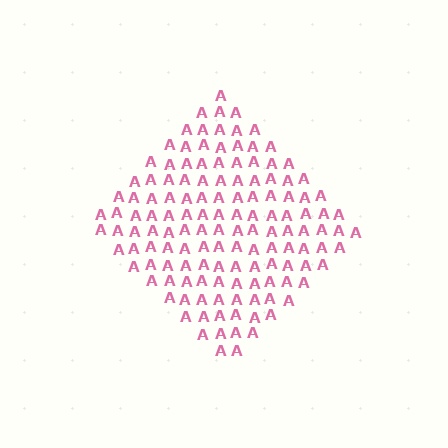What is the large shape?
The large shape is a diamond.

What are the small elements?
The small elements are letter A's.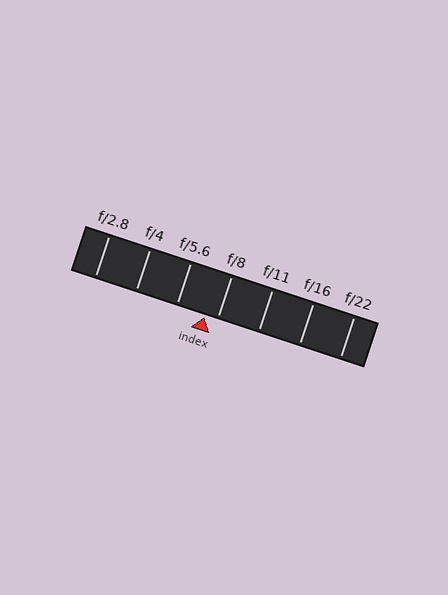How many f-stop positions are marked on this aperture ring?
There are 7 f-stop positions marked.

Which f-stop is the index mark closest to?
The index mark is closest to f/8.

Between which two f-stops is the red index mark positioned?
The index mark is between f/5.6 and f/8.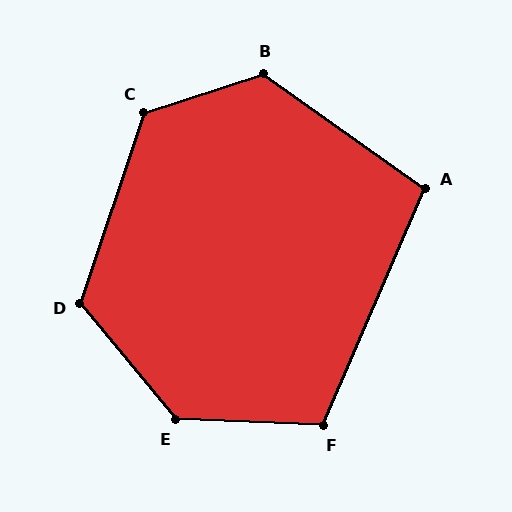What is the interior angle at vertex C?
Approximately 126 degrees (obtuse).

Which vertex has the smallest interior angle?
A, at approximately 102 degrees.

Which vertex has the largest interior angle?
E, at approximately 132 degrees.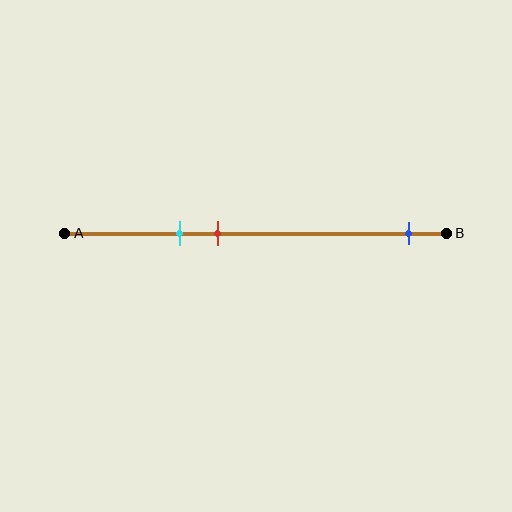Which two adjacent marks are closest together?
The cyan and red marks are the closest adjacent pair.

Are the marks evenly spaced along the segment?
No, the marks are not evenly spaced.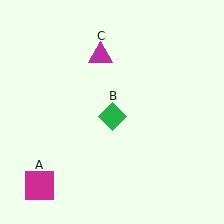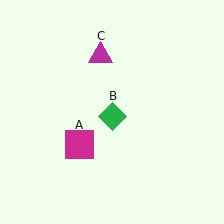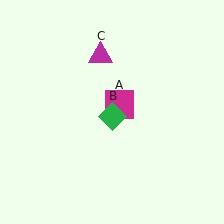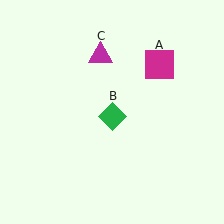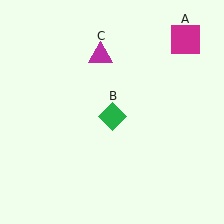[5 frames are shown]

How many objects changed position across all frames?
1 object changed position: magenta square (object A).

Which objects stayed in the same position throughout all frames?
Green diamond (object B) and magenta triangle (object C) remained stationary.